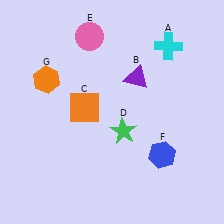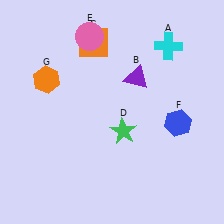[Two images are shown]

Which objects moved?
The objects that moved are: the orange square (C), the blue hexagon (F).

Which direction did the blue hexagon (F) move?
The blue hexagon (F) moved up.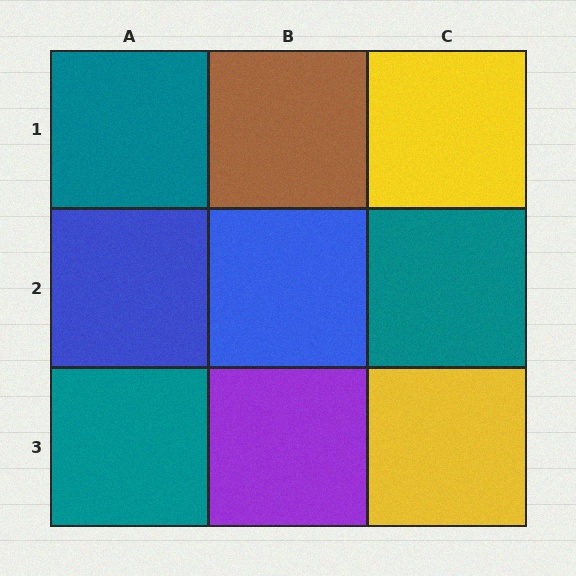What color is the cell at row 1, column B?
Brown.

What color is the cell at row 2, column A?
Blue.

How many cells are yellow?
2 cells are yellow.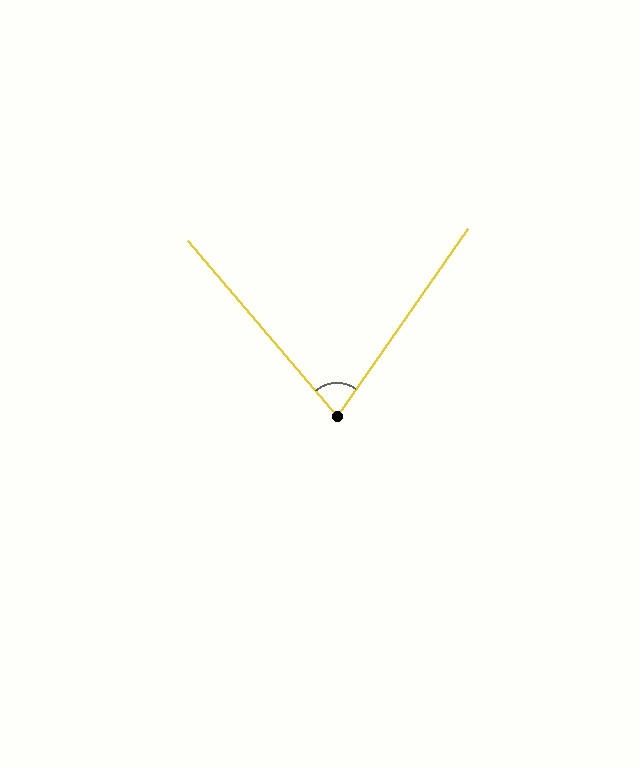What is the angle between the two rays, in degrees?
Approximately 75 degrees.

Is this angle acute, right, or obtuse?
It is acute.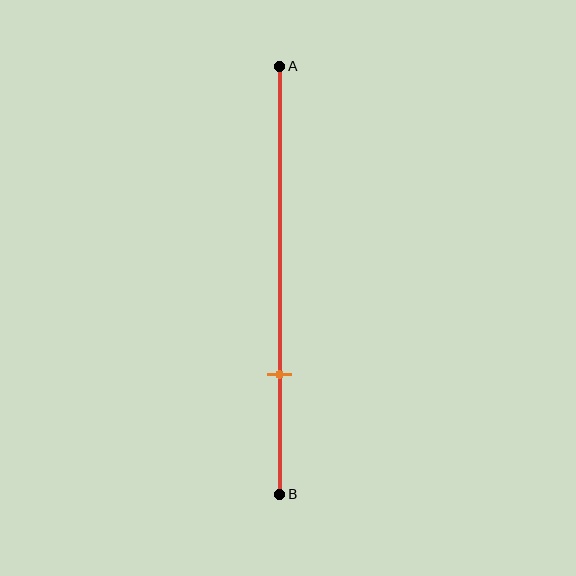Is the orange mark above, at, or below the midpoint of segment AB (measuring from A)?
The orange mark is below the midpoint of segment AB.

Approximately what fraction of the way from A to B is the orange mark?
The orange mark is approximately 70% of the way from A to B.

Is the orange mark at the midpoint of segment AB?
No, the mark is at about 70% from A, not at the 50% midpoint.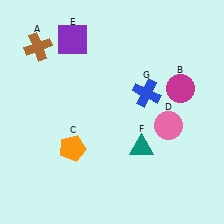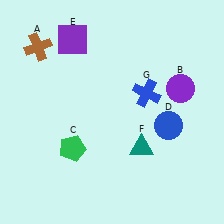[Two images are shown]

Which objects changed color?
B changed from magenta to purple. C changed from orange to green. D changed from pink to blue.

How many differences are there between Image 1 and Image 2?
There are 3 differences between the two images.